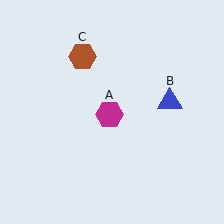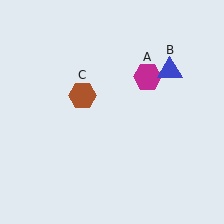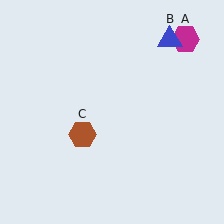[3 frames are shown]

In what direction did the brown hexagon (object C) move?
The brown hexagon (object C) moved down.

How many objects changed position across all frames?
3 objects changed position: magenta hexagon (object A), blue triangle (object B), brown hexagon (object C).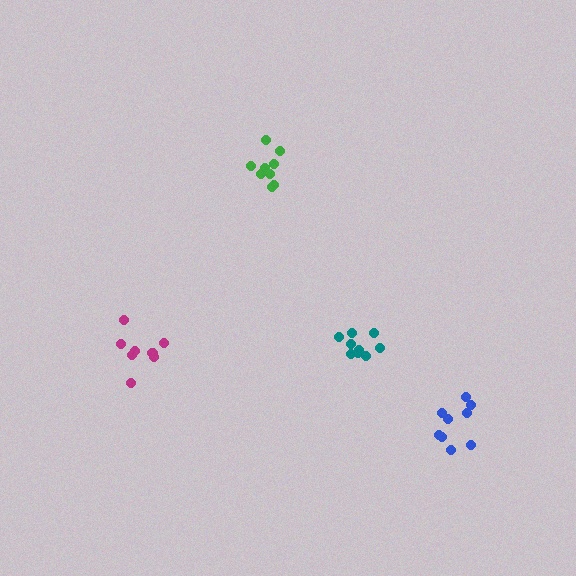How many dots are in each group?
Group 1: 9 dots, Group 2: 9 dots, Group 3: 9 dots, Group 4: 9 dots (36 total).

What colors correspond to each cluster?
The clusters are colored: blue, magenta, teal, green.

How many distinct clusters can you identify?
There are 4 distinct clusters.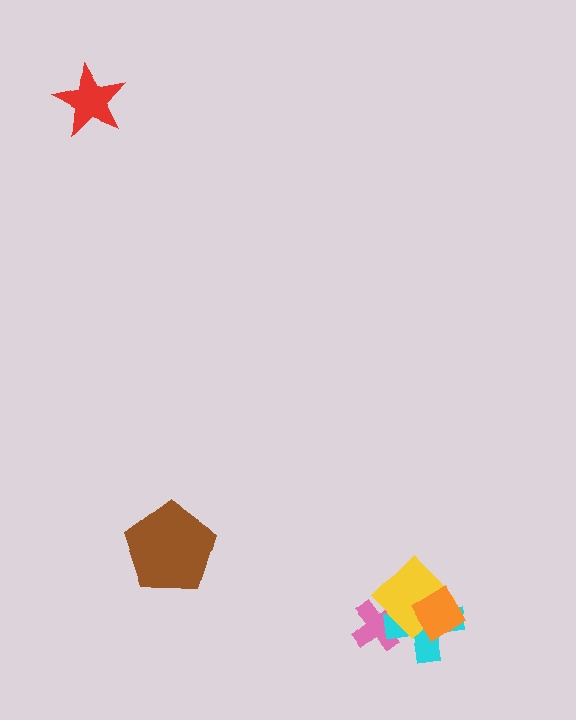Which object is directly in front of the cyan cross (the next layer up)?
The yellow diamond is directly in front of the cyan cross.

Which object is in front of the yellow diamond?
The orange diamond is in front of the yellow diamond.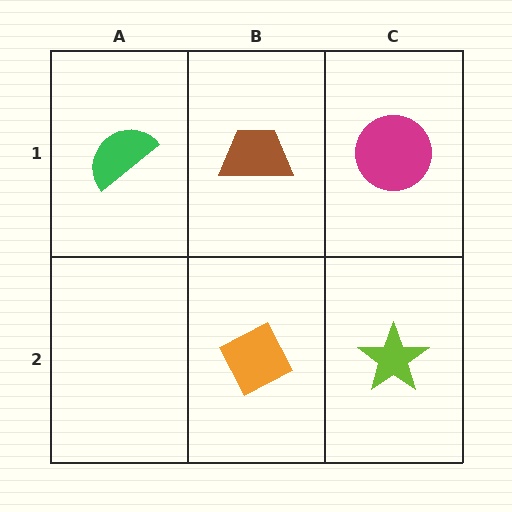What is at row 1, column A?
A green semicircle.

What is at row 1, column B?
A brown trapezoid.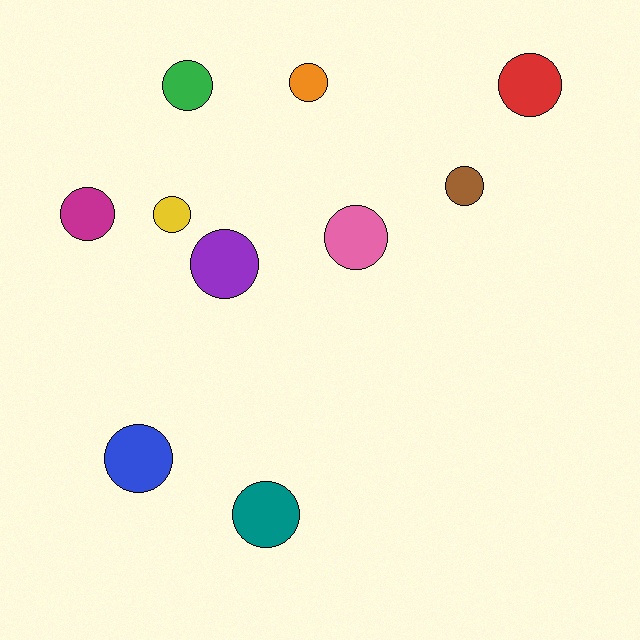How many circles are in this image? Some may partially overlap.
There are 10 circles.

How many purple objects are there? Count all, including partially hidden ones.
There is 1 purple object.